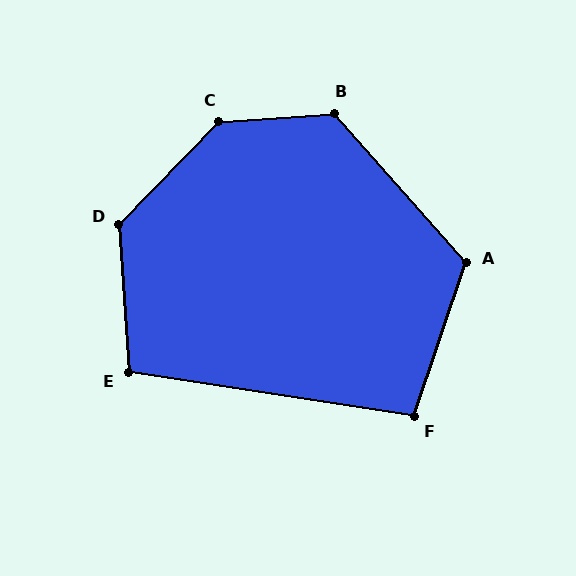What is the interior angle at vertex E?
Approximately 102 degrees (obtuse).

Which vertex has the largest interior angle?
C, at approximately 138 degrees.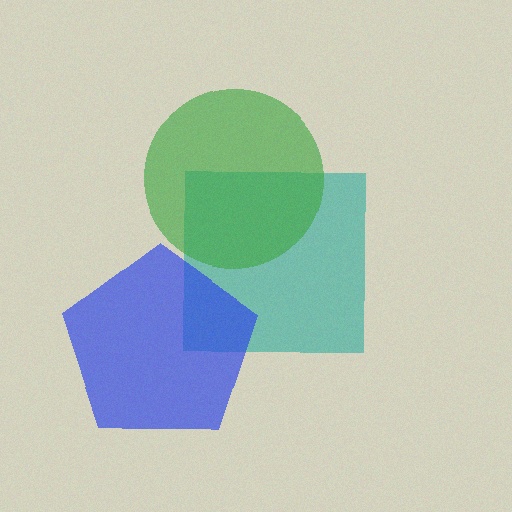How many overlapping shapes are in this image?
There are 3 overlapping shapes in the image.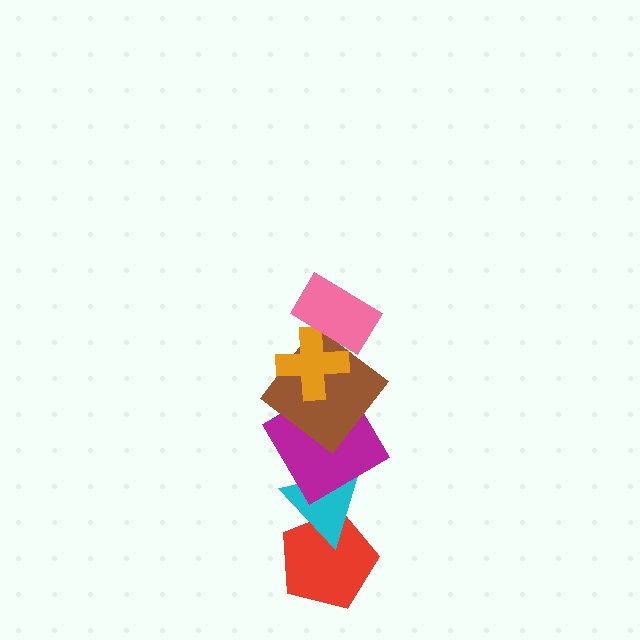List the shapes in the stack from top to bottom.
From top to bottom: the pink rectangle, the orange cross, the brown diamond, the magenta diamond, the cyan triangle, the red pentagon.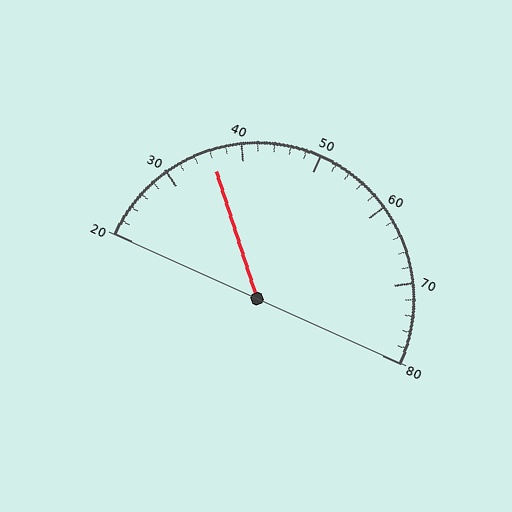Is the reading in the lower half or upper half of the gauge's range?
The reading is in the lower half of the range (20 to 80).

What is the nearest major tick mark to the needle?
The nearest major tick mark is 40.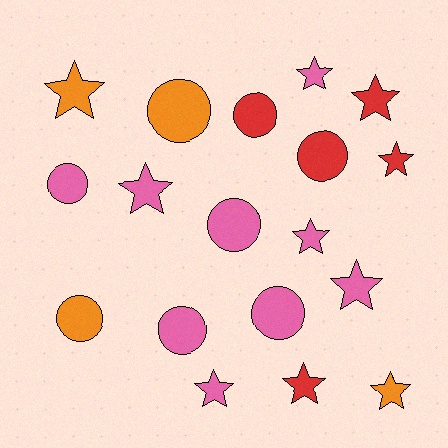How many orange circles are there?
There are 2 orange circles.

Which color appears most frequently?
Pink, with 9 objects.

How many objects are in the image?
There are 18 objects.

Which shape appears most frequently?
Star, with 10 objects.